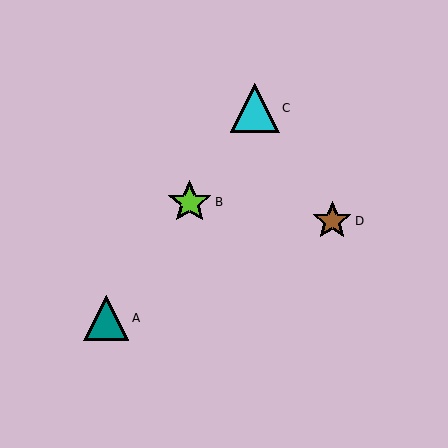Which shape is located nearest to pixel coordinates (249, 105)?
The cyan triangle (labeled C) at (255, 108) is nearest to that location.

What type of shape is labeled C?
Shape C is a cyan triangle.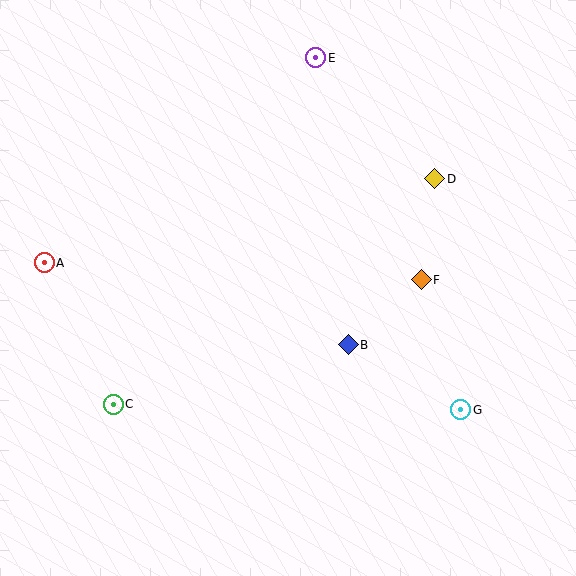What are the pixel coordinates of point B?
Point B is at (348, 345).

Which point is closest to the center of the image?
Point B at (348, 345) is closest to the center.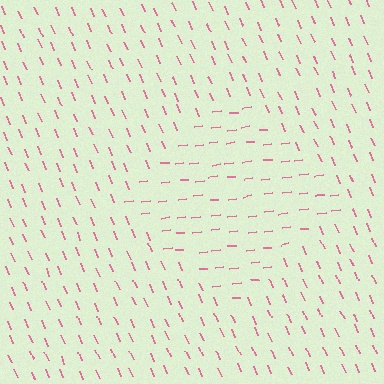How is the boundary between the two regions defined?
The boundary is defined purely by a change in line orientation (approximately 73 degrees difference). All lines are the same color and thickness.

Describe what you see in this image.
The image is filled with small pink line segments. A diamond region in the image has lines oriented differently from the surrounding lines, creating a visible texture boundary.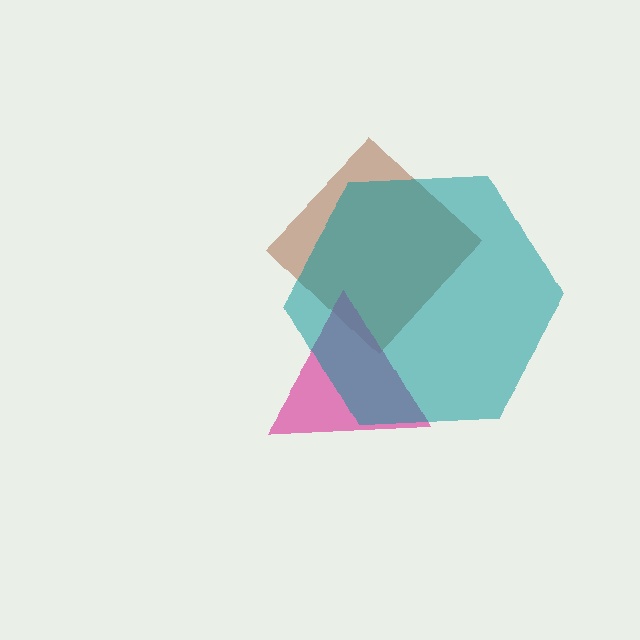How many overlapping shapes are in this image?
There are 3 overlapping shapes in the image.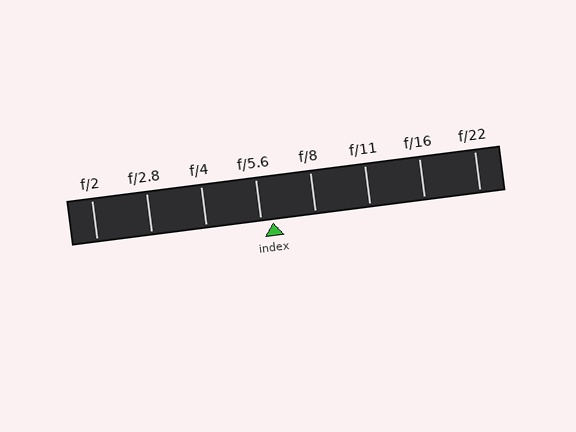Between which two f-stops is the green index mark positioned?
The index mark is between f/5.6 and f/8.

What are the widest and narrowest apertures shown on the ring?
The widest aperture shown is f/2 and the narrowest is f/22.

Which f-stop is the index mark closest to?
The index mark is closest to f/5.6.